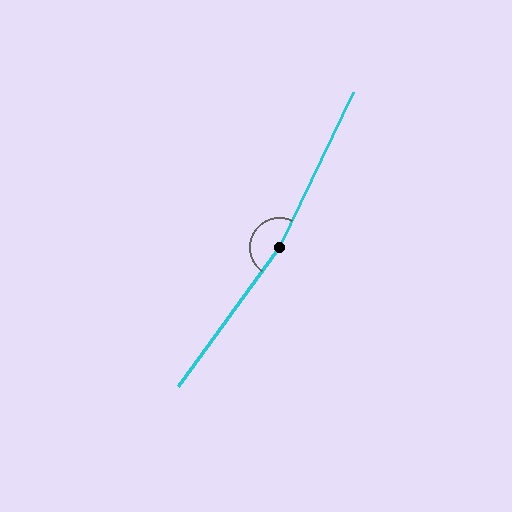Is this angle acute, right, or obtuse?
It is obtuse.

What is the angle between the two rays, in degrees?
Approximately 170 degrees.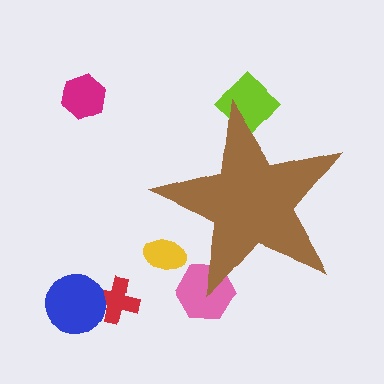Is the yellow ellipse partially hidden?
Yes, the yellow ellipse is partially hidden behind the brown star.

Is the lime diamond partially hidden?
Yes, the lime diamond is partially hidden behind the brown star.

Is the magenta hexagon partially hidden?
No, the magenta hexagon is fully visible.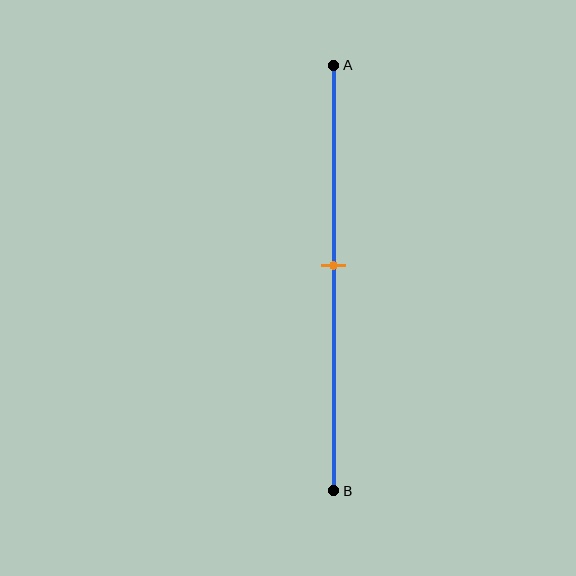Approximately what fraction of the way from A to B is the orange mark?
The orange mark is approximately 45% of the way from A to B.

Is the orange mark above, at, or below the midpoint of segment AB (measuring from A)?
The orange mark is approximately at the midpoint of segment AB.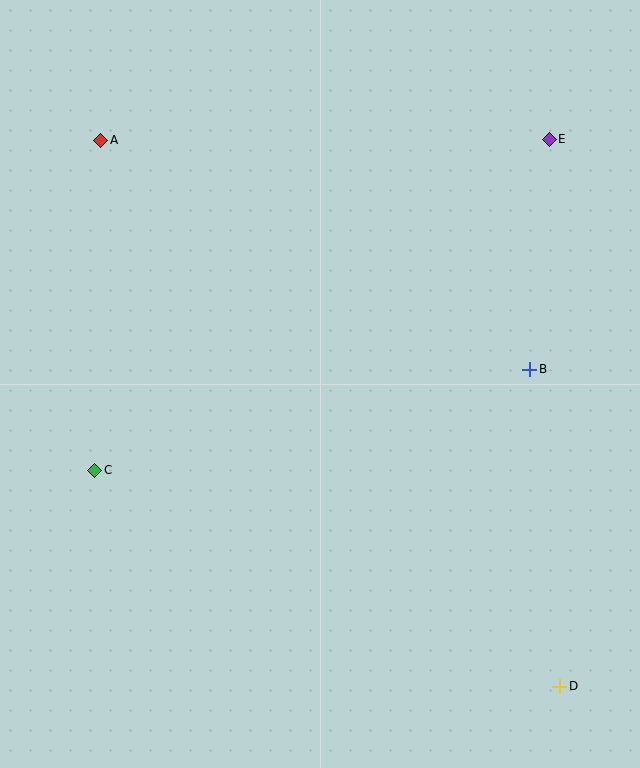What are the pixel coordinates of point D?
Point D is at (560, 686).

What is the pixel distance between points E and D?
The distance between E and D is 547 pixels.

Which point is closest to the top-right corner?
Point E is closest to the top-right corner.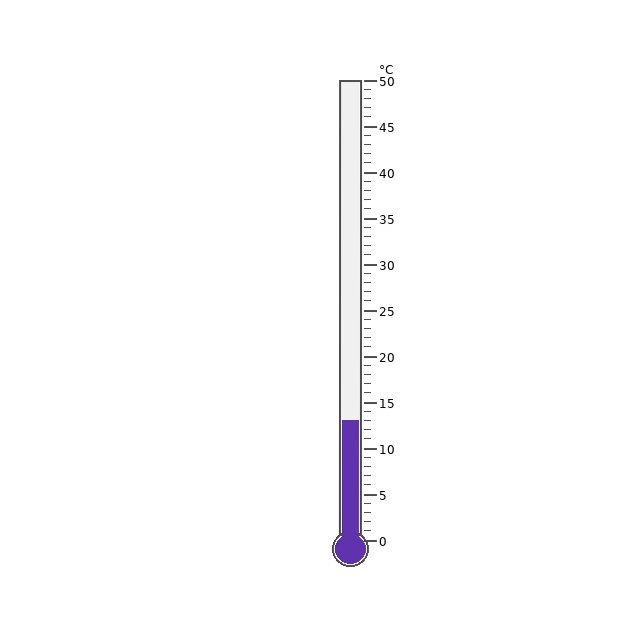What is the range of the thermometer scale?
The thermometer scale ranges from 0°C to 50°C.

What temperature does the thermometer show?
The thermometer shows approximately 13°C.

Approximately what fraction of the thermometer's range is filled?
The thermometer is filled to approximately 25% of its range.